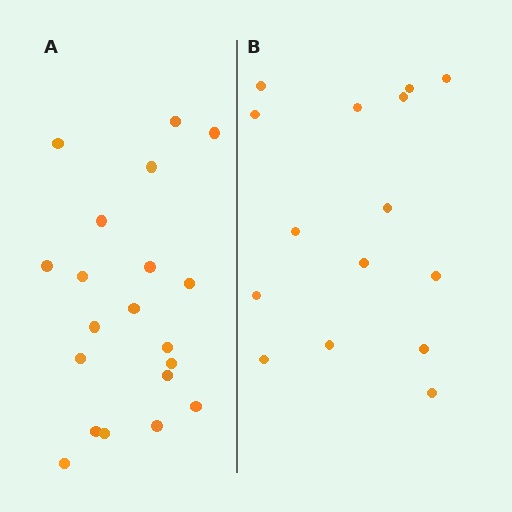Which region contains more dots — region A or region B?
Region A (the left region) has more dots.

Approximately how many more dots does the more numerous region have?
Region A has about 5 more dots than region B.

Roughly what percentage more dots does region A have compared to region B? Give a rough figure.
About 35% more.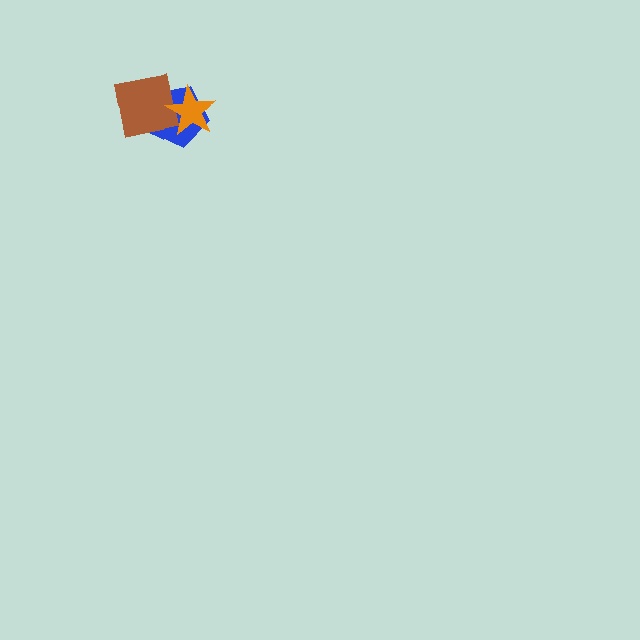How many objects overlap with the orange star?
2 objects overlap with the orange star.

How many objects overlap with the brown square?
2 objects overlap with the brown square.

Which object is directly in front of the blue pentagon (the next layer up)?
The brown square is directly in front of the blue pentagon.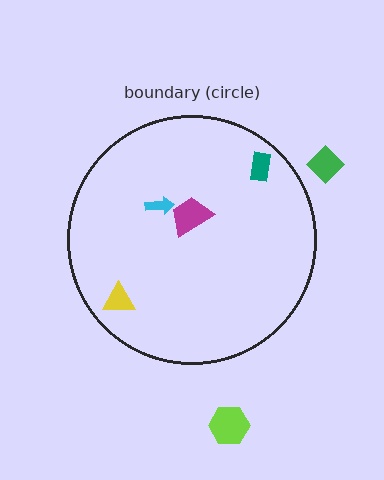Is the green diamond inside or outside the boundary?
Outside.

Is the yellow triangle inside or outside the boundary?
Inside.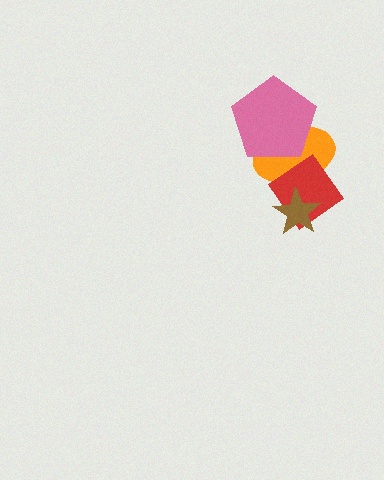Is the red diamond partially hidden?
Yes, it is partially covered by another shape.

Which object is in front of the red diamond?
The brown star is in front of the red diamond.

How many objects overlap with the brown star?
2 objects overlap with the brown star.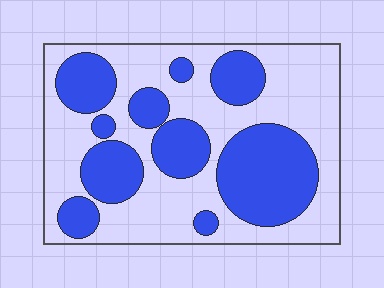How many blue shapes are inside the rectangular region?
10.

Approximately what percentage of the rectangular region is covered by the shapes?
Approximately 40%.